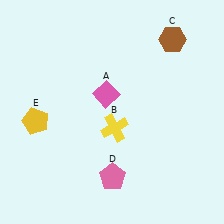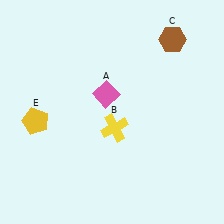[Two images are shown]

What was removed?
The pink pentagon (D) was removed in Image 2.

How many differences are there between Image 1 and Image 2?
There is 1 difference between the two images.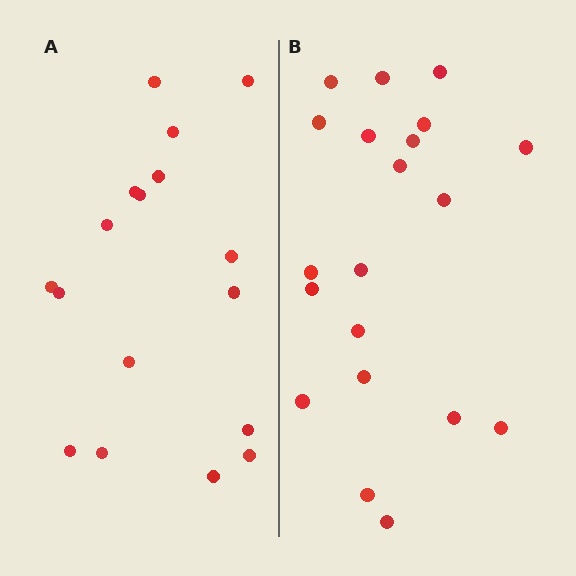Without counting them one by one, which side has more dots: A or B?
Region B (the right region) has more dots.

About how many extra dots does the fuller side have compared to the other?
Region B has just a few more — roughly 2 or 3 more dots than region A.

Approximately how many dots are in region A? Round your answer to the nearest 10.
About 20 dots. (The exact count is 17, which rounds to 20.)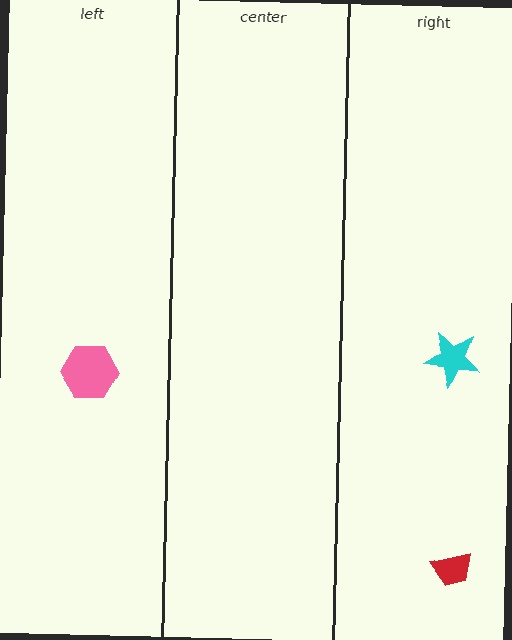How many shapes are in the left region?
1.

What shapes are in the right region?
The red trapezoid, the cyan star.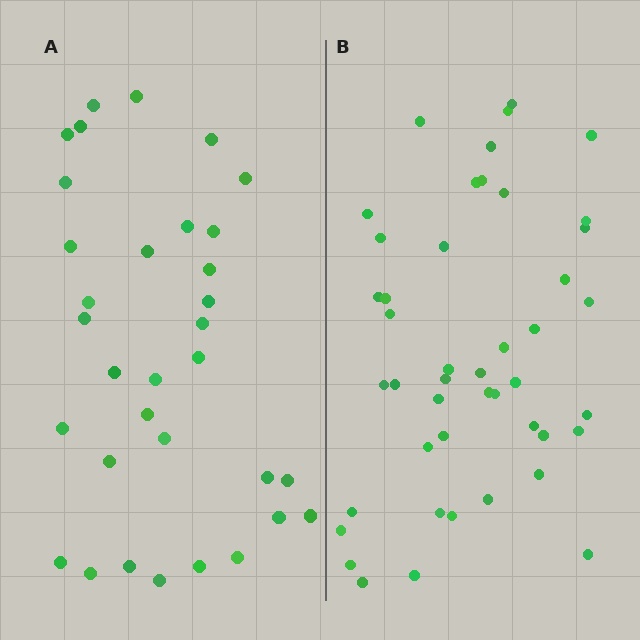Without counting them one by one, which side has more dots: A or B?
Region B (the right region) has more dots.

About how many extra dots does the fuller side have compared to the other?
Region B has roughly 12 or so more dots than region A.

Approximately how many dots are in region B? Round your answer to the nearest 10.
About 40 dots. (The exact count is 45, which rounds to 40.)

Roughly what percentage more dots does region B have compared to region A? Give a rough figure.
About 35% more.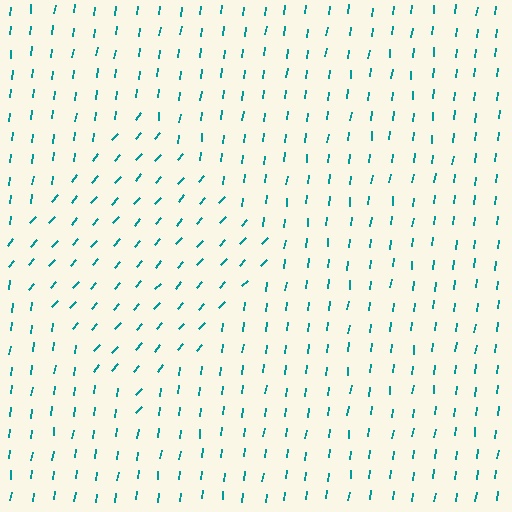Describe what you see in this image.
The image is filled with small teal line segments. A diamond region in the image has lines oriented differently from the surrounding lines, creating a visible texture boundary.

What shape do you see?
I see a diamond.